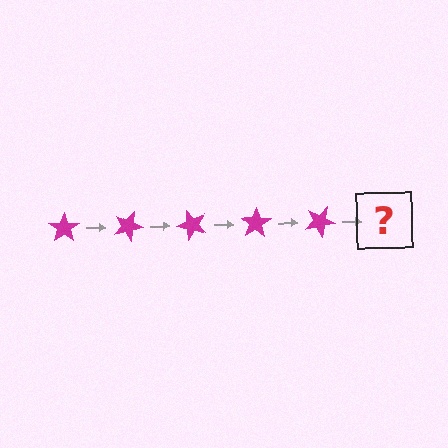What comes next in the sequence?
The next element should be a magenta star rotated 125 degrees.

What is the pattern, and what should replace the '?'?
The pattern is that the star rotates 25 degrees each step. The '?' should be a magenta star rotated 125 degrees.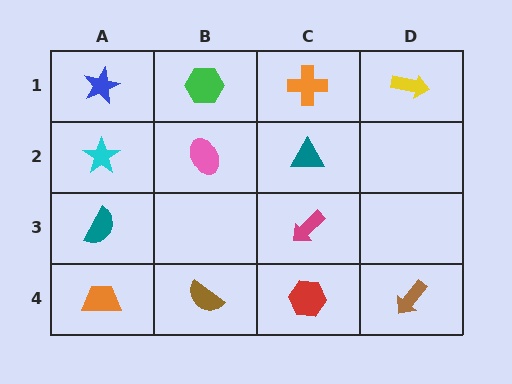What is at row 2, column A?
A cyan star.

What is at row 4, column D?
A brown arrow.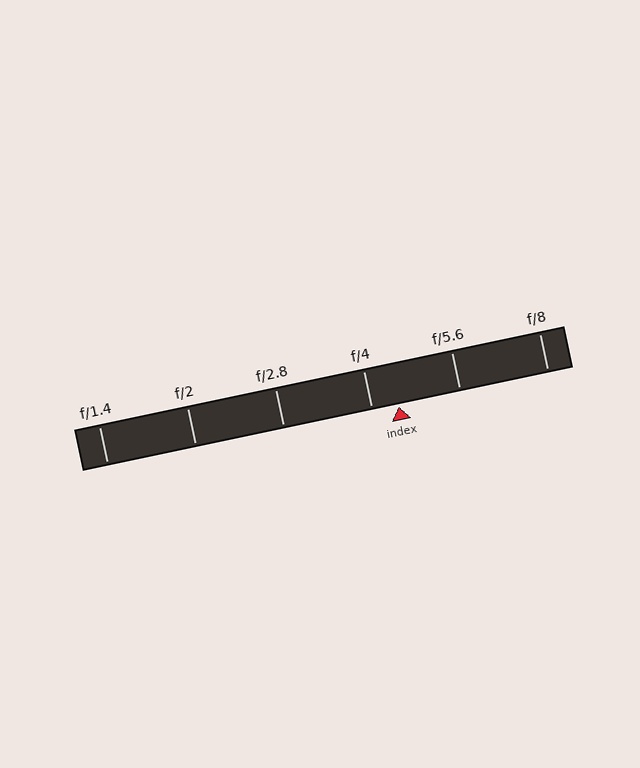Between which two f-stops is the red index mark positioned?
The index mark is between f/4 and f/5.6.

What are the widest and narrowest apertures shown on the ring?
The widest aperture shown is f/1.4 and the narrowest is f/8.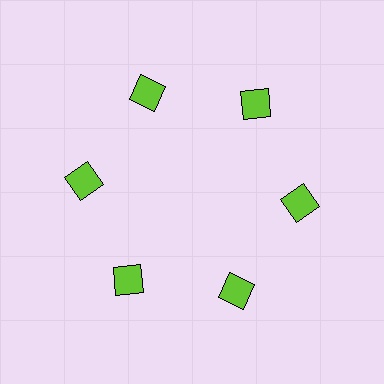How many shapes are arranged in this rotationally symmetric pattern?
There are 6 shapes, arranged in 6 groups of 1.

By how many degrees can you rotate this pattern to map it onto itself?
The pattern maps onto itself every 60 degrees of rotation.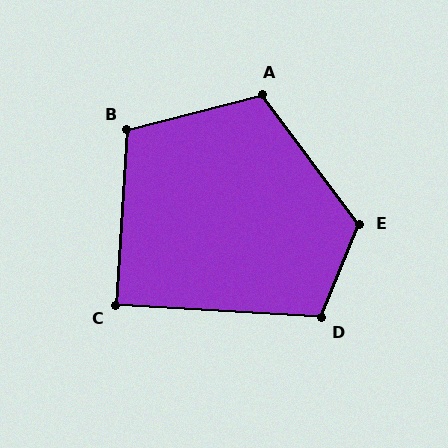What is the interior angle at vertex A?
Approximately 112 degrees (obtuse).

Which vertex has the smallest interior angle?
C, at approximately 90 degrees.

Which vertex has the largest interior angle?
E, at approximately 121 degrees.